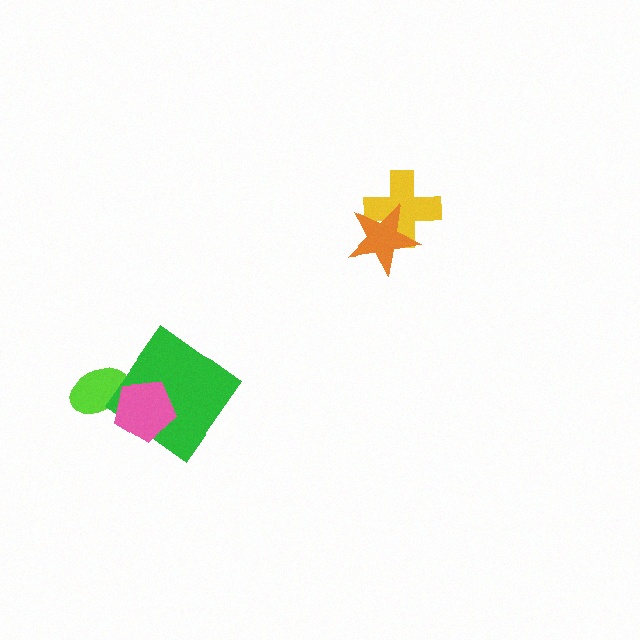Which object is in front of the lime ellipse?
The pink pentagon is in front of the lime ellipse.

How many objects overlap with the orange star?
1 object overlaps with the orange star.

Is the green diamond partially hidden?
Yes, it is partially covered by another shape.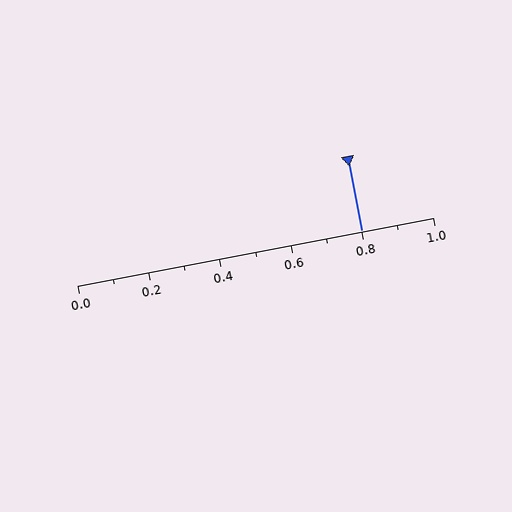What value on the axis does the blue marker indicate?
The marker indicates approximately 0.8.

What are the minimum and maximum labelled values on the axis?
The axis runs from 0.0 to 1.0.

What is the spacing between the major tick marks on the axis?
The major ticks are spaced 0.2 apart.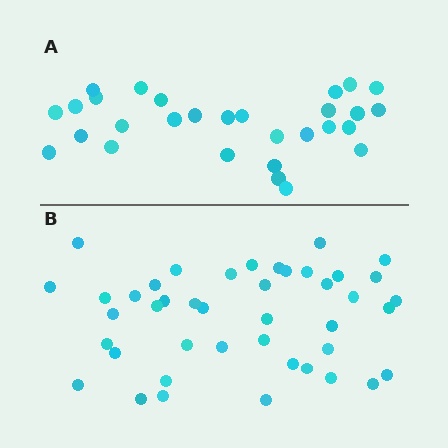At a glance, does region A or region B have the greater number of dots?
Region B (the bottom region) has more dots.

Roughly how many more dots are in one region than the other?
Region B has approximately 15 more dots than region A.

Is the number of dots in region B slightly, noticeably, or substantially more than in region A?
Region B has substantially more. The ratio is roughly 1.5 to 1.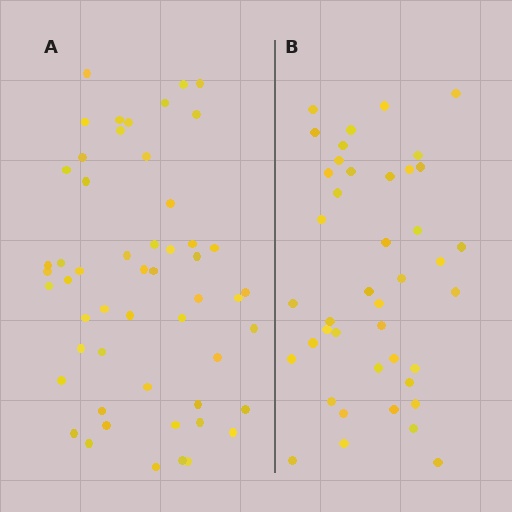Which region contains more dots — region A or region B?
Region A (the left region) has more dots.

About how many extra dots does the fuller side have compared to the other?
Region A has roughly 12 or so more dots than region B.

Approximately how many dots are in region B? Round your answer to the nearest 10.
About 40 dots. (The exact count is 42, which rounds to 40.)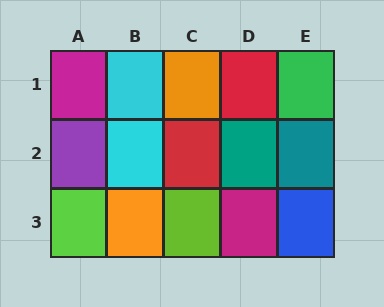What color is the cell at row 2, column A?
Purple.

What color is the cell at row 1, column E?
Green.